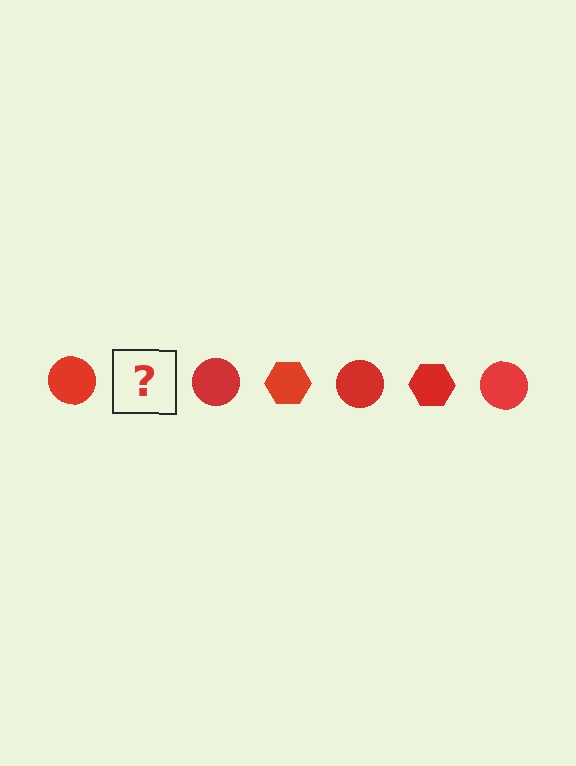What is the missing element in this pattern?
The missing element is a red hexagon.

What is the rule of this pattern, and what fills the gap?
The rule is that the pattern cycles through circle, hexagon shapes in red. The gap should be filled with a red hexagon.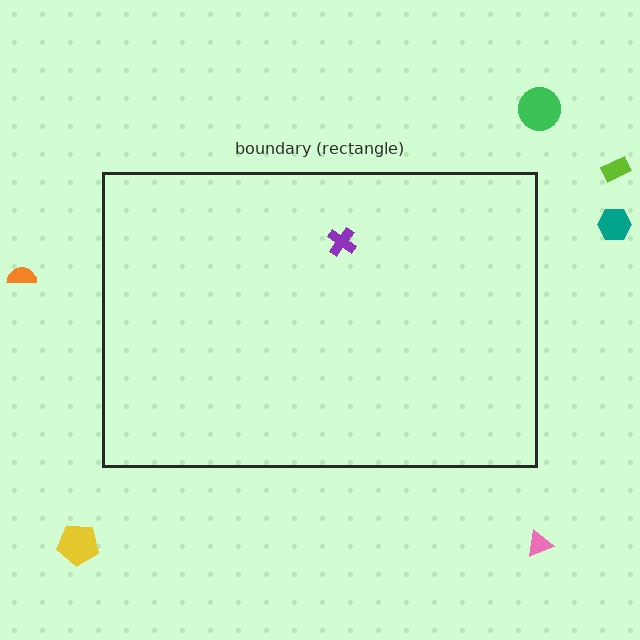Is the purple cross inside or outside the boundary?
Inside.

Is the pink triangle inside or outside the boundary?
Outside.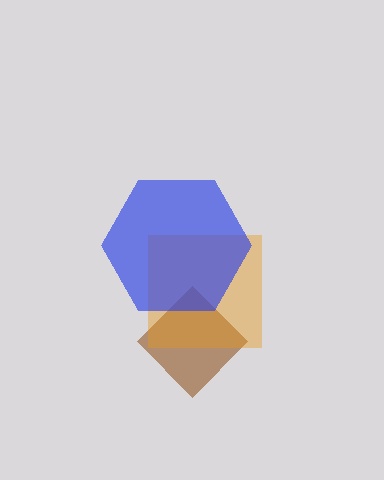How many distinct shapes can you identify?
There are 3 distinct shapes: a brown diamond, an orange square, a blue hexagon.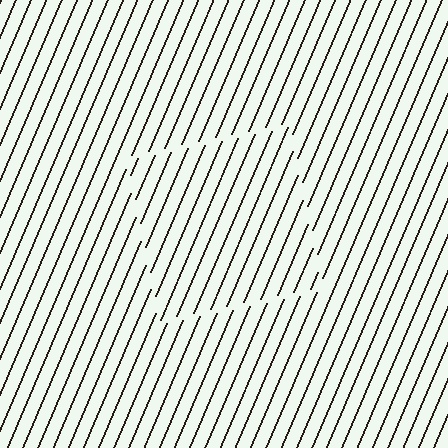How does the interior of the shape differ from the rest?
The interior of the shape contains the same grating, shifted by half a period — the contour is defined by the phase discontinuity where line-ends from the inner and outer gratings abut.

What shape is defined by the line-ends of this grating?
An illusory square. The interior of the shape contains the same grating, shifted by half a period — the contour is defined by the phase discontinuity where line-ends from the inner and outer gratings abut.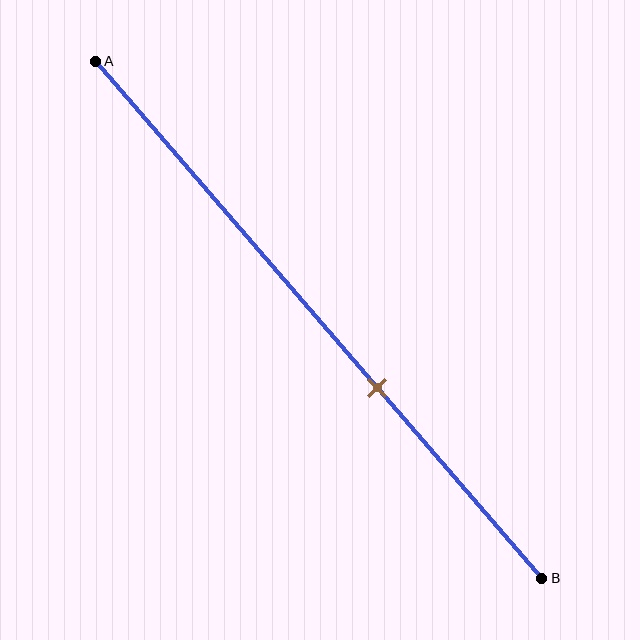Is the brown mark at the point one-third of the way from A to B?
No, the mark is at about 65% from A, not at the 33% one-third point.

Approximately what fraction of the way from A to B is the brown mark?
The brown mark is approximately 65% of the way from A to B.